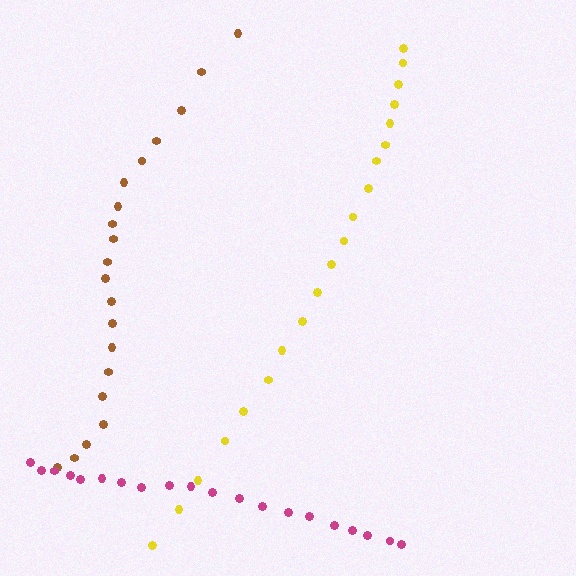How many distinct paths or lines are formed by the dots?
There are 3 distinct paths.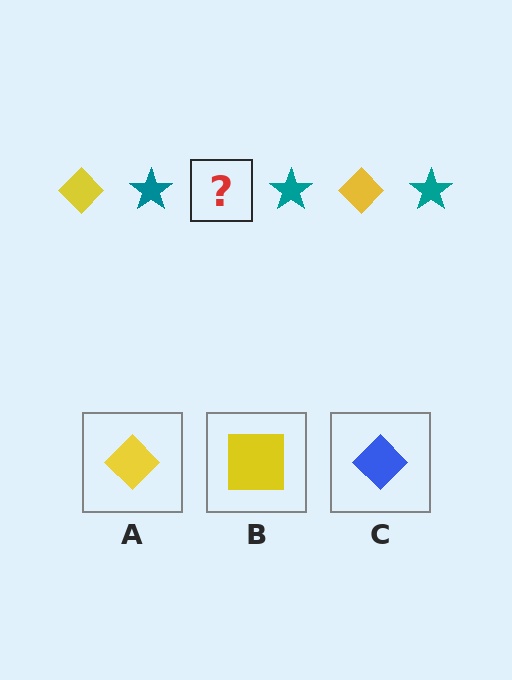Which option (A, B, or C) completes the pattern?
A.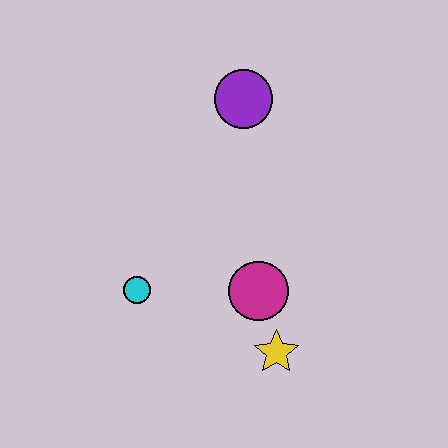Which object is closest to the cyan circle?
The magenta circle is closest to the cyan circle.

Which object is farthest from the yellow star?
The purple circle is farthest from the yellow star.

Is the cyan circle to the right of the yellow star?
No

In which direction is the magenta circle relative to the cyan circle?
The magenta circle is to the right of the cyan circle.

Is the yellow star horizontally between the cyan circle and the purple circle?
No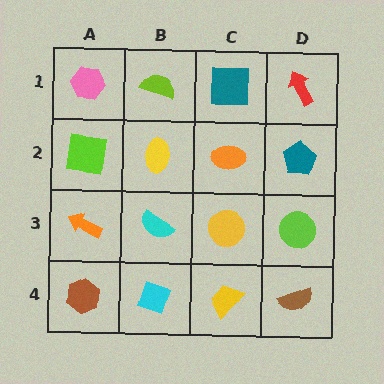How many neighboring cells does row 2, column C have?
4.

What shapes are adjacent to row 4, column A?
An orange arrow (row 3, column A), a cyan diamond (row 4, column B).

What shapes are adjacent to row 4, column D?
A lime circle (row 3, column D), a yellow trapezoid (row 4, column C).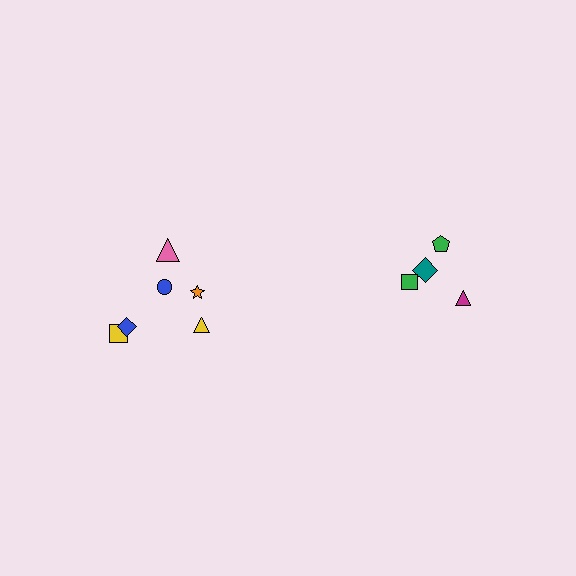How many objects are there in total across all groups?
There are 10 objects.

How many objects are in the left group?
There are 6 objects.